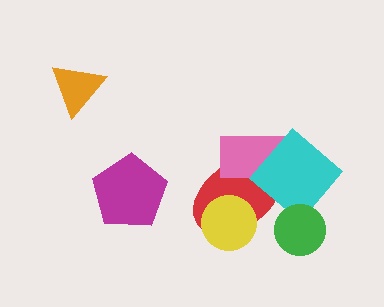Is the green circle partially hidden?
No, no other shape covers it.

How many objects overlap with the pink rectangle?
2 objects overlap with the pink rectangle.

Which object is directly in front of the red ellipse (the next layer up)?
The yellow circle is directly in front of the red ellipse.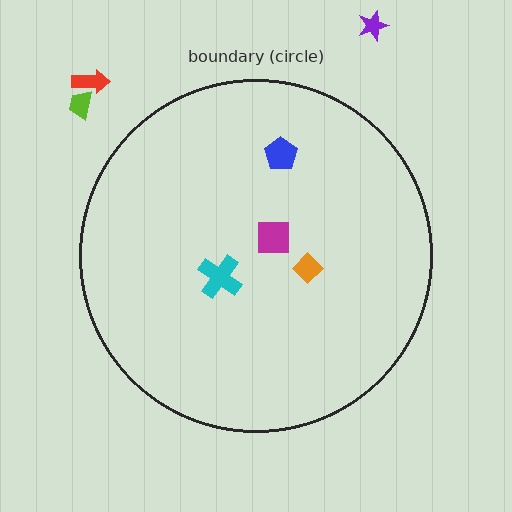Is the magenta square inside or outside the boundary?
Inside.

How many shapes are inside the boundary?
4 inside, 3 outside.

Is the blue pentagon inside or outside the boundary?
Inside.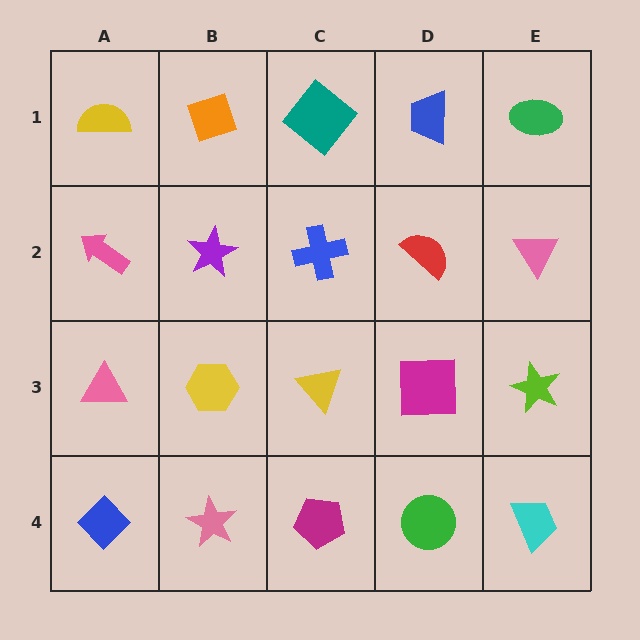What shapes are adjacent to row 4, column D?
A magenta square (row 3, column D), a magenta pentagon (row 4, column C), a cyan trapezoid (row 4, column E).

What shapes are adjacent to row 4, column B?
A yellow hexagon (row 3, column B), a blue diamond (row 4, column A), a magenta pentagon (row 4, column C).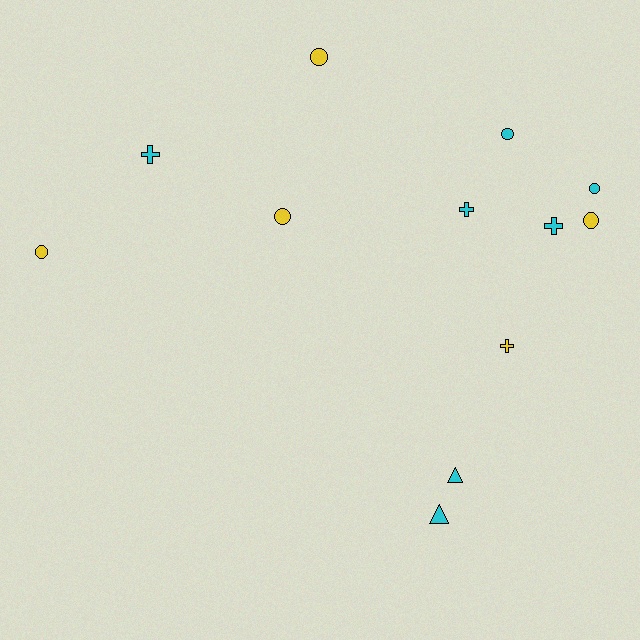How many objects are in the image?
There are 12 objects.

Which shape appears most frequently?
Circle, with 6 objects.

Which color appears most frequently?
Cyan, with 7 objects.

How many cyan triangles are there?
There are 2 cyan triangles.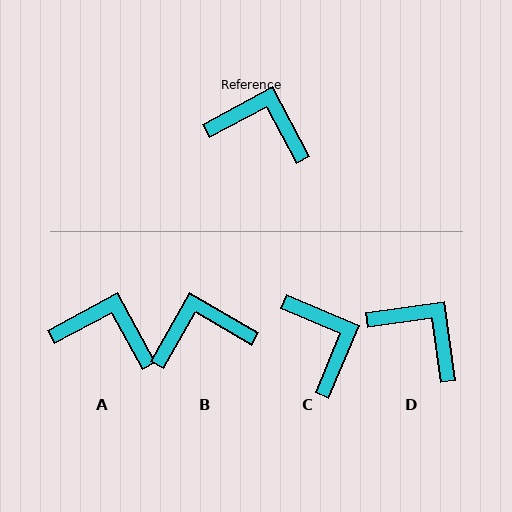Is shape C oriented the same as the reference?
No, it is off by about 51 degrees.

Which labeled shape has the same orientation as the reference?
A.